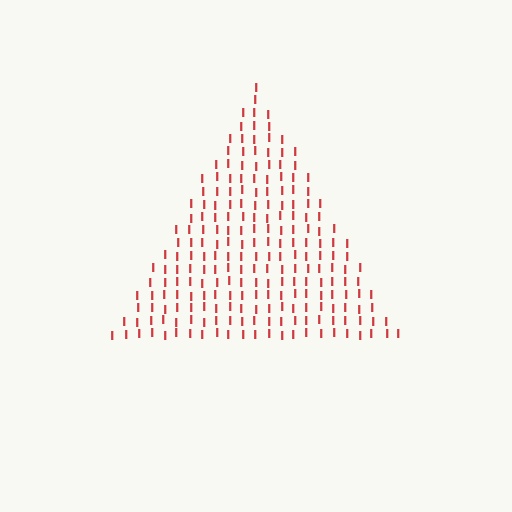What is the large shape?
The large shape is a triangle.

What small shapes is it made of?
It is made of small letter I's.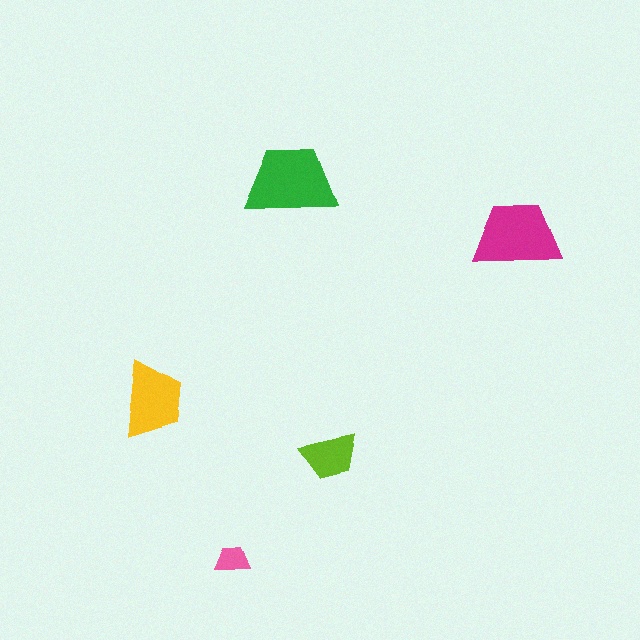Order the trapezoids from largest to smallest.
the green one, the magenta one, the yellow one, the lime one, the pink one.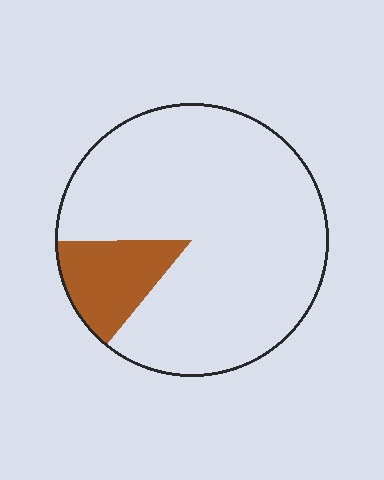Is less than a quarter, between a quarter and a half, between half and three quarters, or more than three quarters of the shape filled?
Less than a quarter.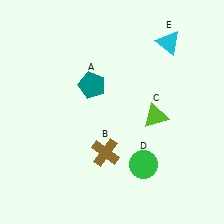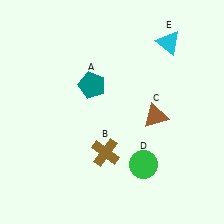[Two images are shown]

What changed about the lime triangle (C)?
In Image 1, C is lime. In Image 2, it changed to brown.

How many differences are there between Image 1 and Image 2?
There is 1 difference between the two images.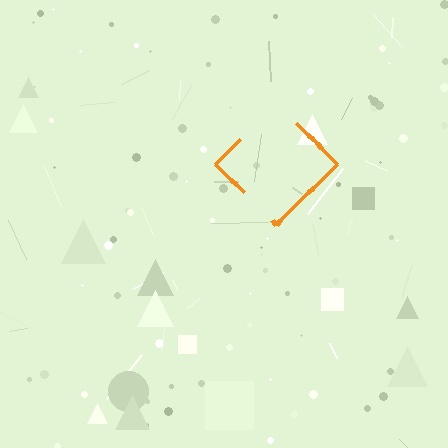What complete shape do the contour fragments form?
The contour fragments form a diamond.